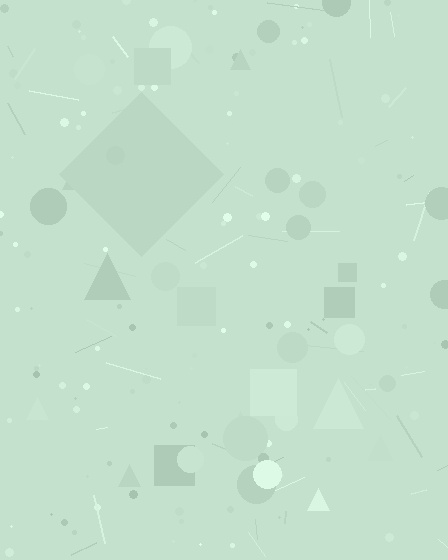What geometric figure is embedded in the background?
A diamond is embedded in the background.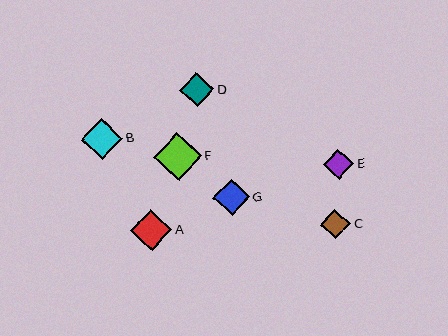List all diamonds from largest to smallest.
From largest to smallest: F, A, B, G, D, E, C.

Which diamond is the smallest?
Diamond C is the smallest with a size of approximately 30 pixels.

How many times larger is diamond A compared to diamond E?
Diamond A is approximately 1.4 times the size of diamond E.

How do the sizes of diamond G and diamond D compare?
Diamond G and diamond D are approximately the same size.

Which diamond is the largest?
Diamond F is the largest with a size of approximately 48 pixels.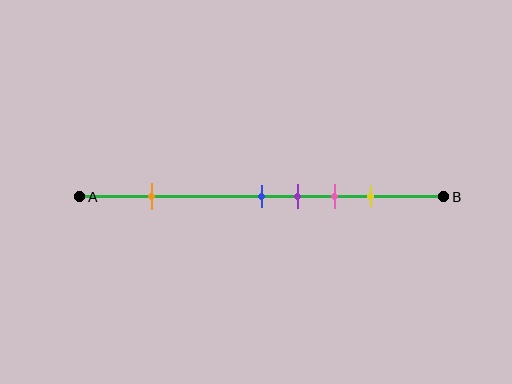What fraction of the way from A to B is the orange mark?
The orange mark is approximately 20% (0.2) of the way from A to B.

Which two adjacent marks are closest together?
The blue and purple marks are the closest adjacent pair.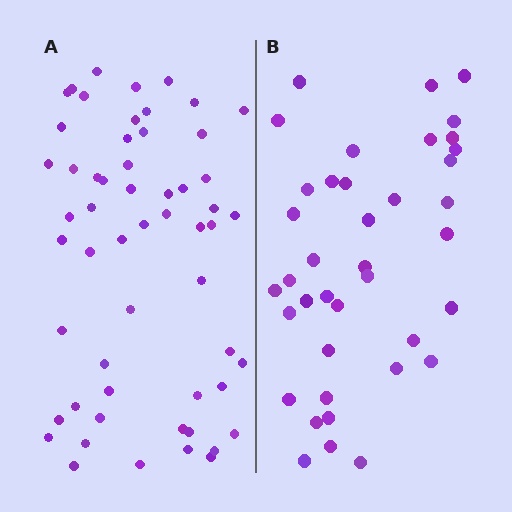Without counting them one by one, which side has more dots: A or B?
Region A (the left region) has more dots.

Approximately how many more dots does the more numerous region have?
Region A has approximately 15 more dots than region B.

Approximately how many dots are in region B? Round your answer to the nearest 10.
About 40 dots. (The exact count is 39, which rounds to 40.)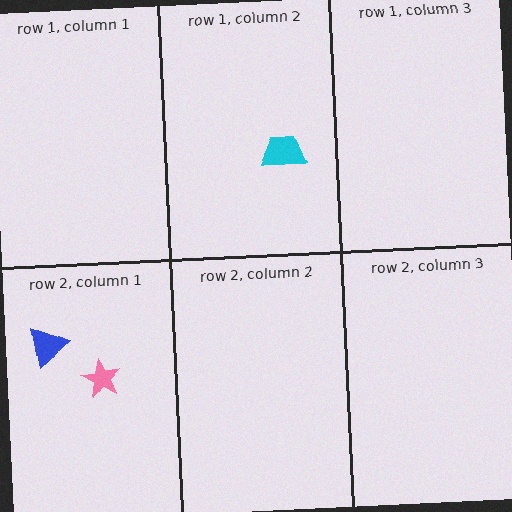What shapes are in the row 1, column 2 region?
The cyan trapezoid.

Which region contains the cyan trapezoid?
The row 1, column 2 region.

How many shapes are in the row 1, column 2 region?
1.